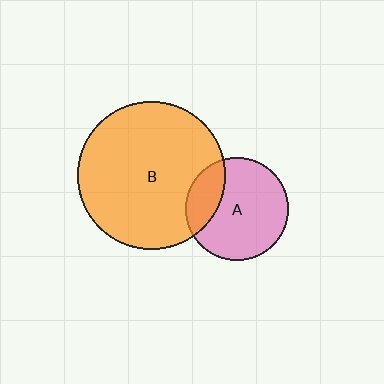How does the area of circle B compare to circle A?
Approximately 2.0 times.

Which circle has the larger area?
Circle B (orange).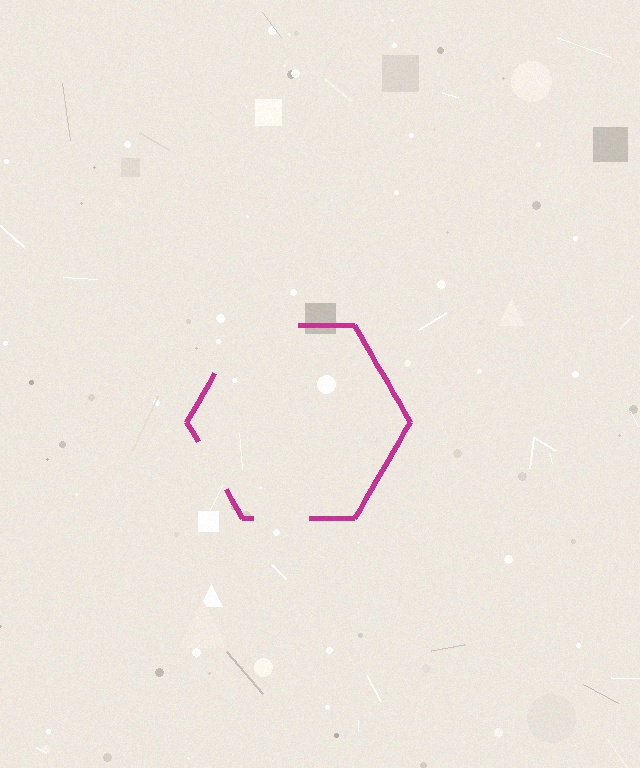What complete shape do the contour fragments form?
The contour fragments form a hexagon.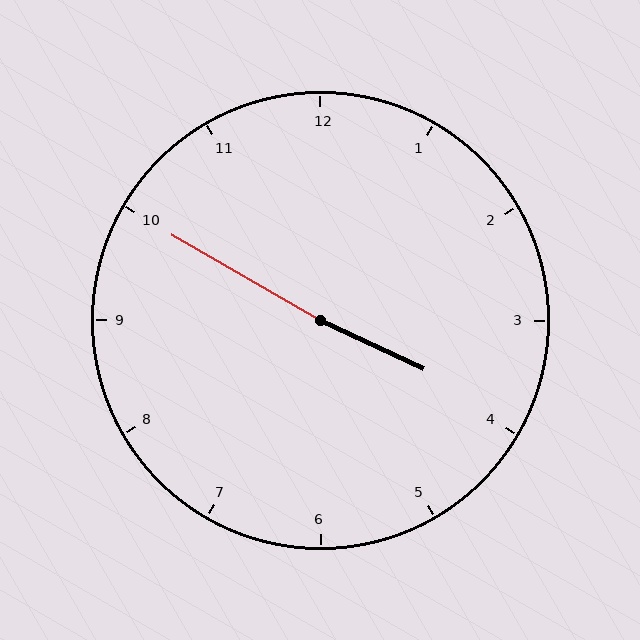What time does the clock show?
3:50.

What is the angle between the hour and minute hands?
Approximately 175 degrees.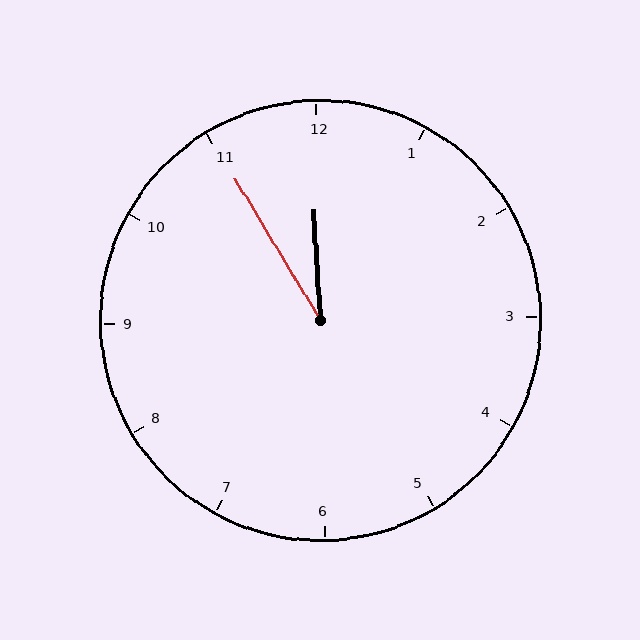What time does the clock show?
11:55.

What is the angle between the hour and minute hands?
Approximately 28 degrees.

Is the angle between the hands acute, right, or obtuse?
It is acute.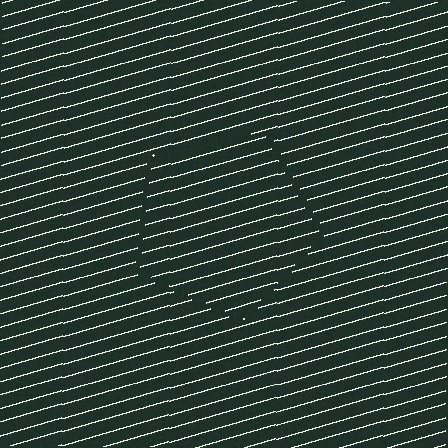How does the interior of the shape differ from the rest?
The interior of the shape contains the same grating, shifted by half a period — the contour is defined by the phase discontinuity where line-ends from the inner and outer gratings abut.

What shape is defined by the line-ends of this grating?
An illusory pentagon. The interior of the shape contains the same grating, shifted by half a period — the contour is defined by the phase discontinuity where line-ends from the inner and outer gratings abut.